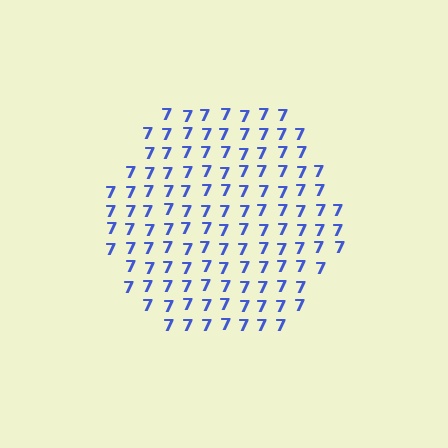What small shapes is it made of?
It is made of small digit 7's.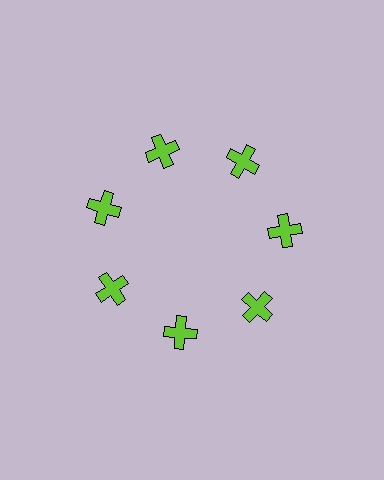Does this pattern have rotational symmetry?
Yes, this pattern has 7-fold rotational symmetry. It looks the same after rotating 51 degrees around the center.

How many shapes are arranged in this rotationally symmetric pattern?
There are 7 shapes, arranged in 7 groups of 1.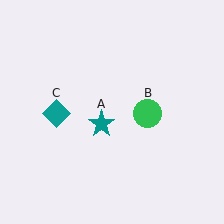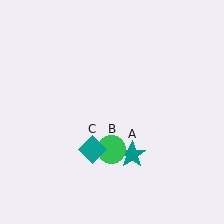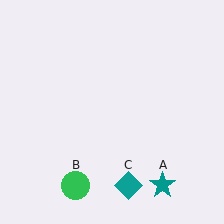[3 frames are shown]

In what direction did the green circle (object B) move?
The green circle (object B) moved down and to the left.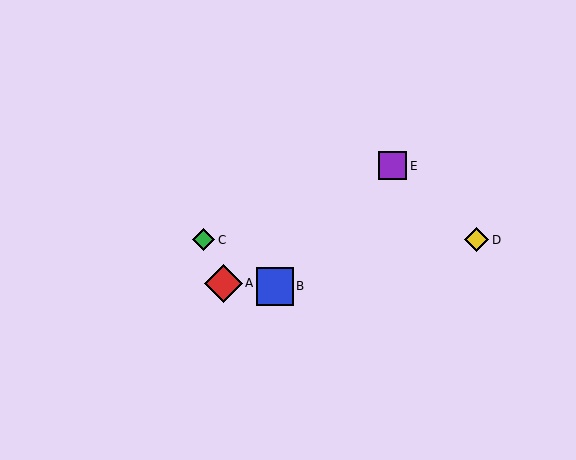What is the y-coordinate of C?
Object C is at y≈240.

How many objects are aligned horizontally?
2 objects (C, D) are aligned horizontally.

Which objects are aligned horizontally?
Objects C, D are aligned horizontally.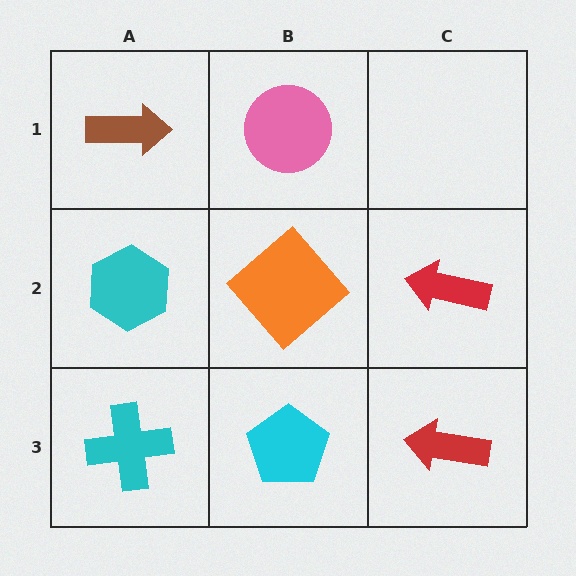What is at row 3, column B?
A cyan pentagon.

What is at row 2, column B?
An orange diamond.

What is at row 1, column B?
A pink circle.